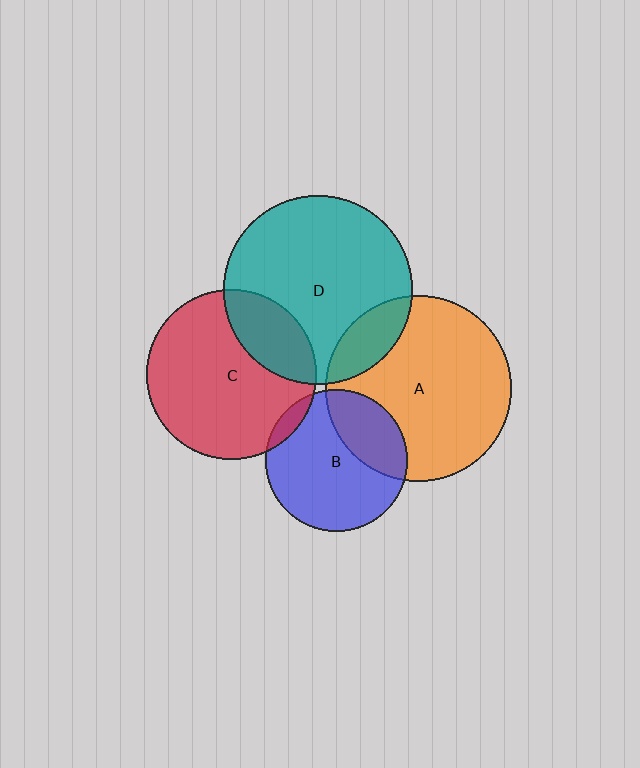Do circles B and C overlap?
Yes.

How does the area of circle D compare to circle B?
Approximately 1.8 times.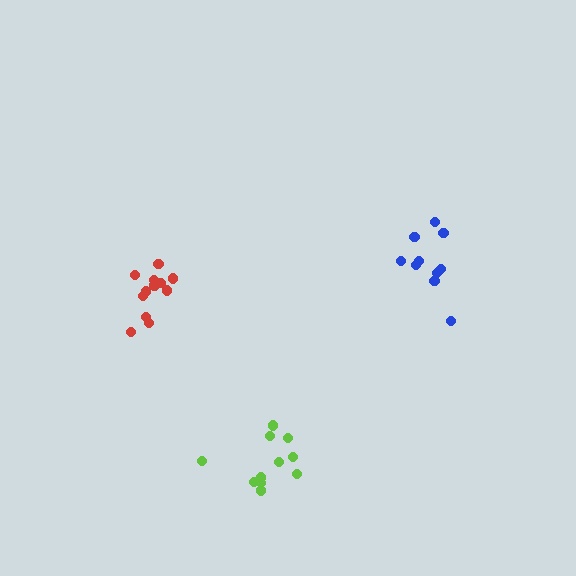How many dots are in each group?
Group 1: 11 dots, Group 2: 12 dots, Group 3: 10 dots (33 total).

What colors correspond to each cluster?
The clusters are colored: lime, red, blue.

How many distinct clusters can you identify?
There are 3 distinct clusters.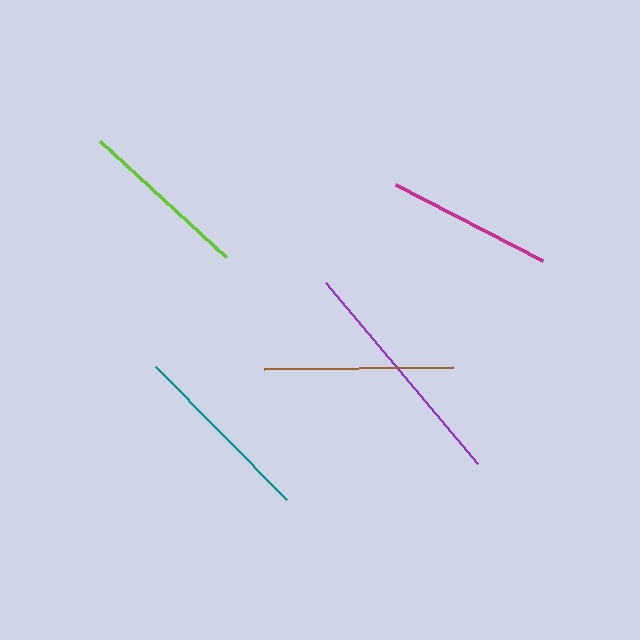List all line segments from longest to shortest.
From longest to shortest: purple, brown, teal, lime, magenta.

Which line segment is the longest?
The purple line is the longest at approximately 237 pixels.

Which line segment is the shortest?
The magenta line is the shortest at approximately 166 pixels.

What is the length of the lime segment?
The lime segment is approximately 172 pixels long.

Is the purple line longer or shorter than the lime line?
The purple line is longer than the lime line.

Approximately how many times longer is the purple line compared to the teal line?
The purple line is approximately 1.3 times the length of the teal line.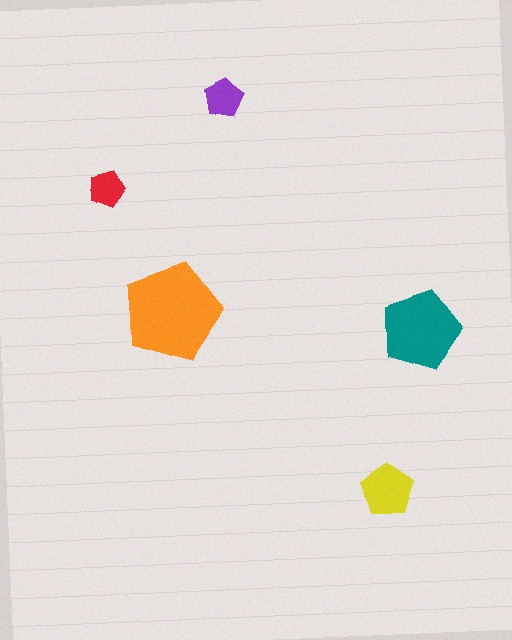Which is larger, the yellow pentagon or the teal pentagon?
The teal one.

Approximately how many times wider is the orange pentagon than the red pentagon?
About 2.5 times wider.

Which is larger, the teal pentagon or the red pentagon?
The teal one.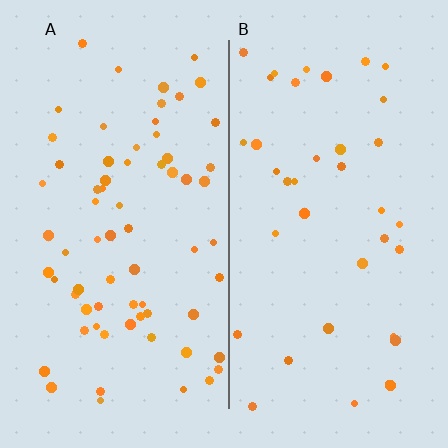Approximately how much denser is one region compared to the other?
Approximately 1.8× — region A over region B.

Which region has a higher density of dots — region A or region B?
A (the left).